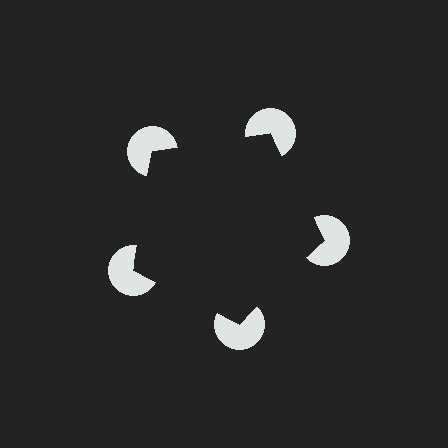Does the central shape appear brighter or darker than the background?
It typically appears slightly darker than the background, even though no actual brightness change is drawn.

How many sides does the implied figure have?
5 sides.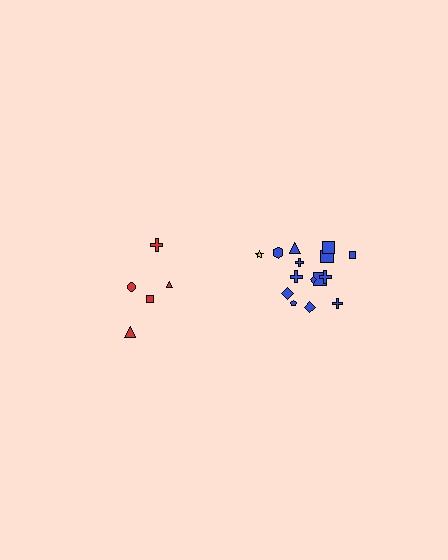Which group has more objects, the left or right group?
The right group.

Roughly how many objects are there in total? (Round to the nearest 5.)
Roughly 20 objects in total.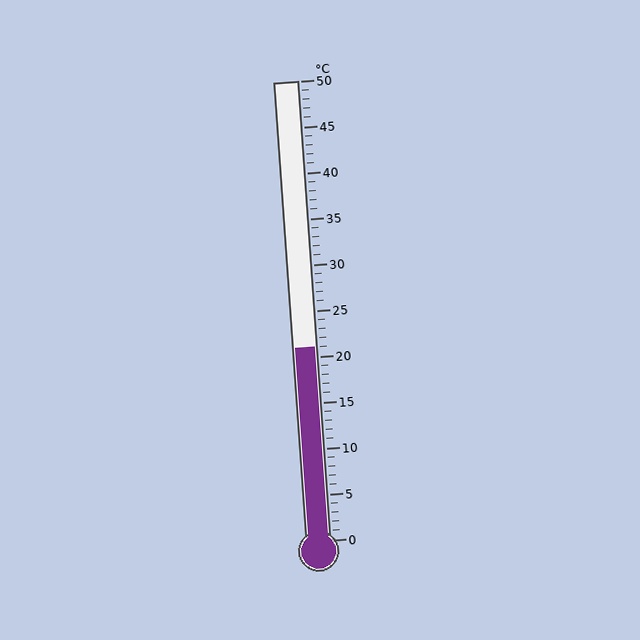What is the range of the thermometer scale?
The thermometer scale ranges from 0°C to 50°C.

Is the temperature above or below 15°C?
The temperature is above 15°C.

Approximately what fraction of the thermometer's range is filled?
The thermometer is filled to approximately 40% of its range.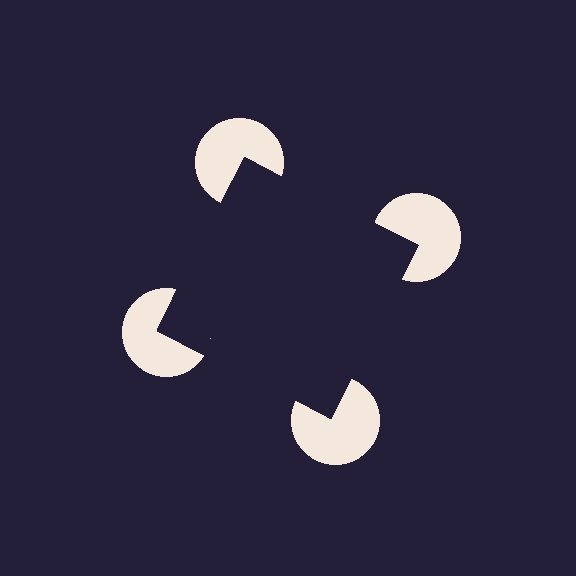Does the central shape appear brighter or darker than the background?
It typically appears slightly darker than the background, even though no actual brightness change is drawn.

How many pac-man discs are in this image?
There are 4 — one at each vertex of the illusory square.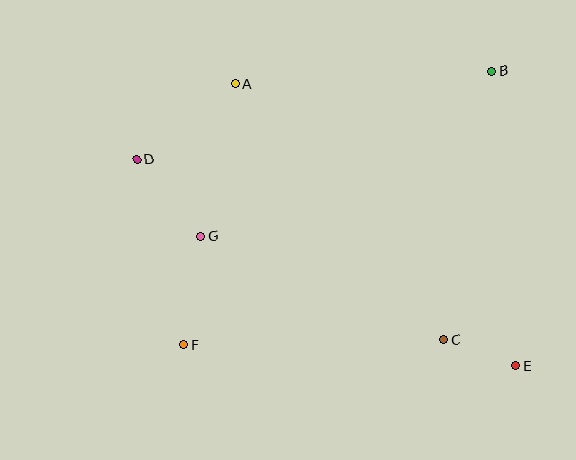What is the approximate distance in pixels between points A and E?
The distance between A and E is approximately 398 pixels.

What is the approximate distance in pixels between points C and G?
The distance between C and G is approximately 264 pixels.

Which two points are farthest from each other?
Points D and E are farthest from each other.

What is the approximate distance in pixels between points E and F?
The distance between E and F is approximately 332 pixels.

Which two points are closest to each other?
Points C and E are closest to each other.